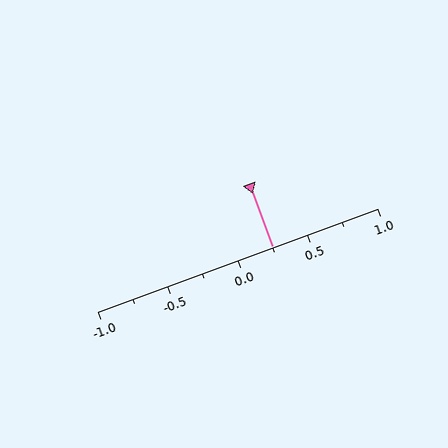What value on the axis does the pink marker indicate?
The marker indicates approximately 0.25.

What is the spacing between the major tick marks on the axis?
The major ticks are spaced 0.5 apart.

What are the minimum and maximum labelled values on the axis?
The axis runs from -1.0 to 1.0.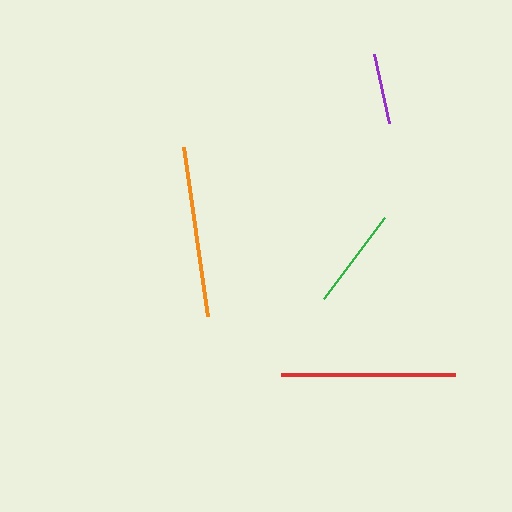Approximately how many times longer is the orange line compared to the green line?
The orange line is approximately 1.7 times the length of the green line.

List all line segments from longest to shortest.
From longest to shortest: red, orange, green, purple.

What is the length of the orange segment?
The orange segment is approximately 171 pixels long.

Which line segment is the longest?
The red line is the longest at approximately 174 pixels.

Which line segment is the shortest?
The purple line is the shortest at approximately 71 pixels.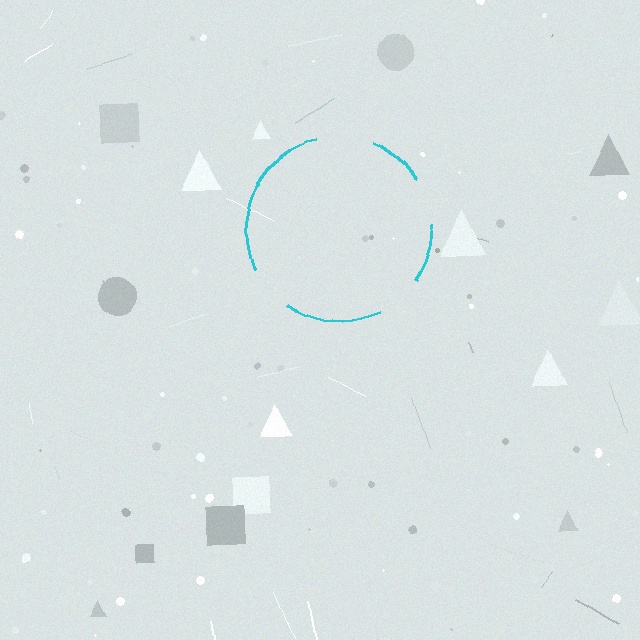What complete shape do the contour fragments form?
The contour fragments form a circle.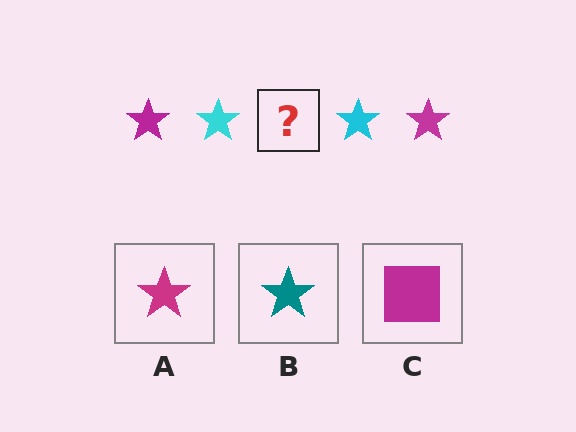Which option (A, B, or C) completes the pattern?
A.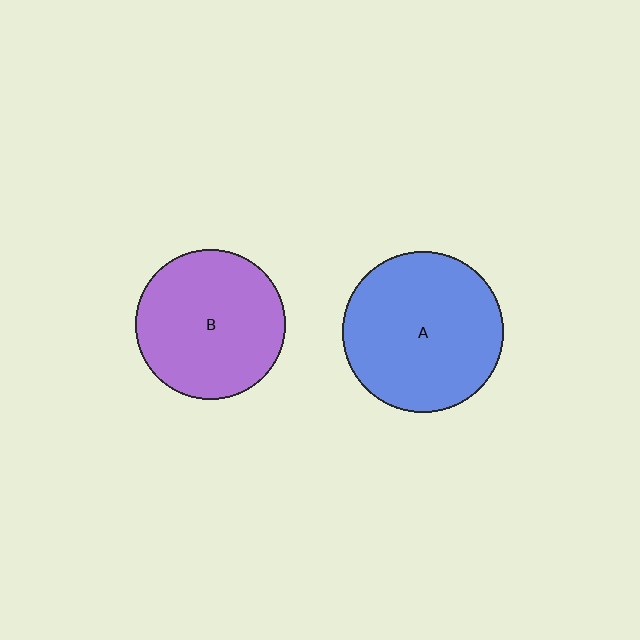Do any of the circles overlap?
No, none of the circles overlap.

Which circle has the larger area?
Circle A (blue).